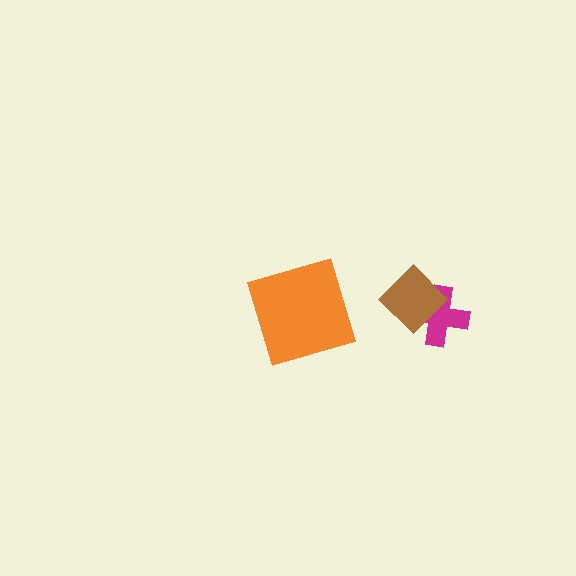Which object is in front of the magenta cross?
The brown diamond is in front of the magenta cross.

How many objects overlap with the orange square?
0 objects overlap with the orange square.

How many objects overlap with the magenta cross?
1 object overlaps with the magenta cross.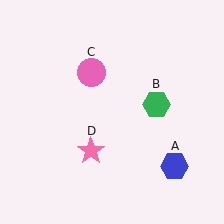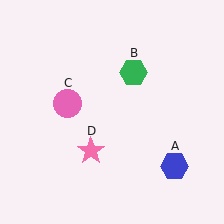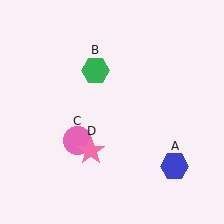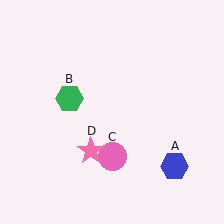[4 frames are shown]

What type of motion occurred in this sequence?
The green hexagon (object B), pink circle (object C) rotated counterclockwise around the center of the scene.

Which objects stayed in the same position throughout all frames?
Blue hexagon (object A) and pink star (object D) remained stationary.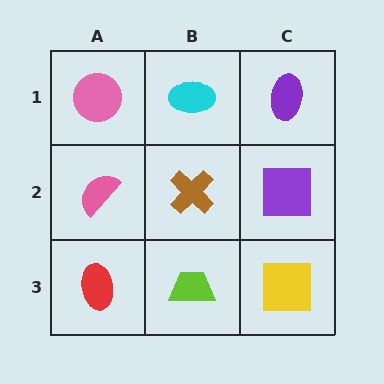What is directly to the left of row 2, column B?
A pink semicircle.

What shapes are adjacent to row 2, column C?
A purple ellipse (row 1, column C), a yellow square (row 3, column C), a brown cross (row 2, column B).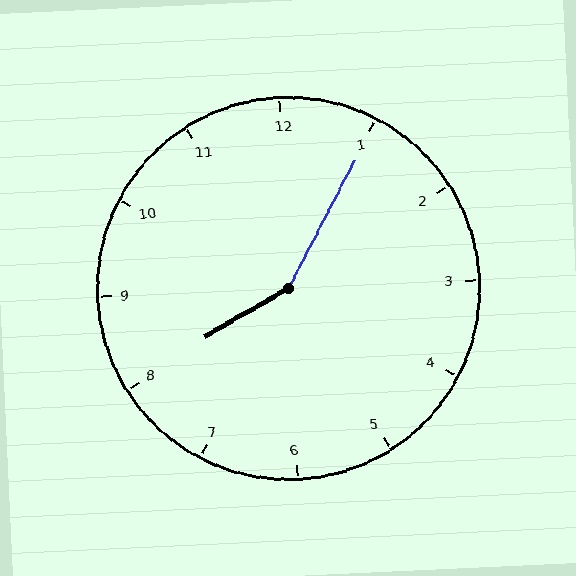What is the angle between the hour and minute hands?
Approximately 148 degrees.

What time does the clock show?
8:05.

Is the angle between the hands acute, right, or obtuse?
It is obtuse.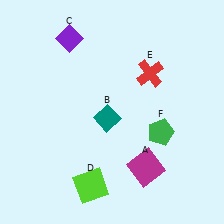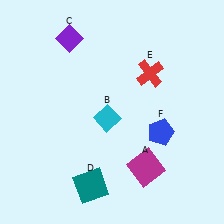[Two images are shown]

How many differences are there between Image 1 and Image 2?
There are 3 differences between the two images.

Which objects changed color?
B changed from teal to cyan. D changed from lime to teal. F changed from green to blue.